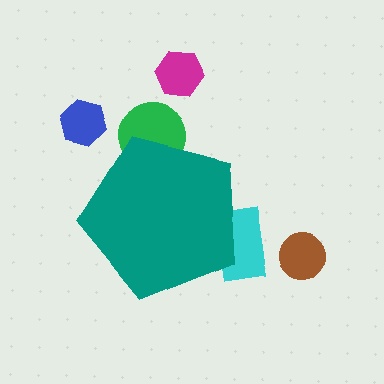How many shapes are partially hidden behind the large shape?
2 shapes are partially hidden.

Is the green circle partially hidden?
Yes, the green circle is partially hidden behind the teal pentagon.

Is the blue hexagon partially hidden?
No, the blue hexagon is fully visible.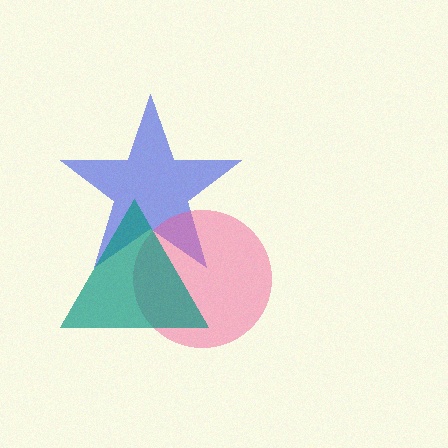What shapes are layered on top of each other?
The layered shapes are: a blue star, a pink circle, a teal triangle.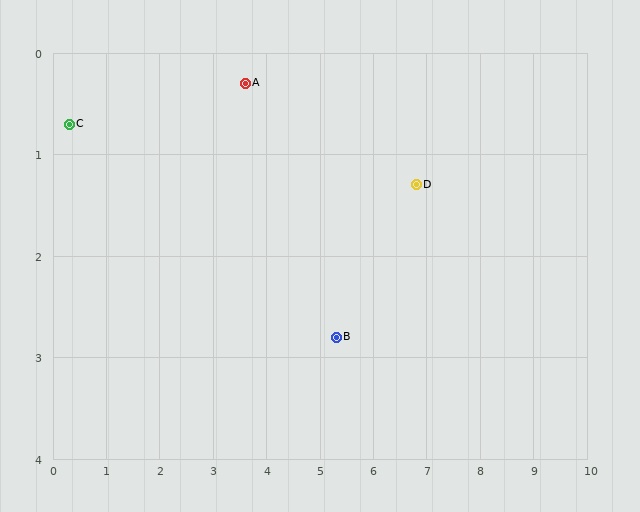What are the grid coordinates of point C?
Point C is at approximately (0.3, 0.7).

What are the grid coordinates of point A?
Point A is at approximately (3.6, 0.3).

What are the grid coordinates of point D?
Point D is at approximately (6.8, 1.3).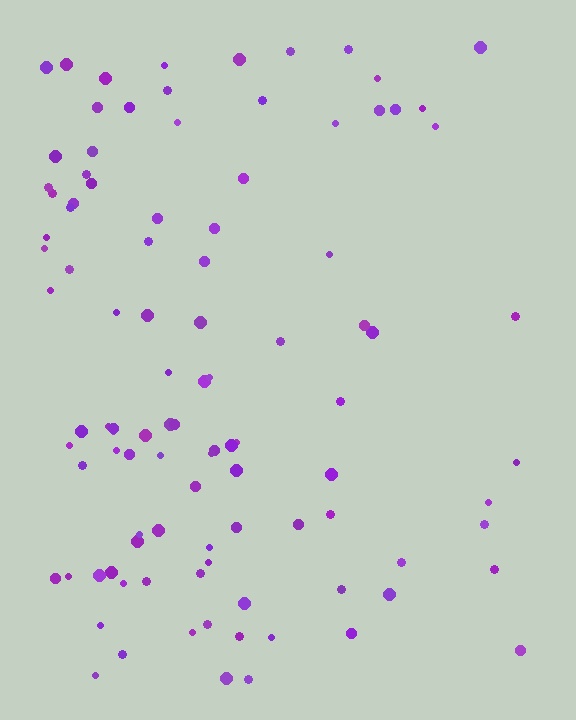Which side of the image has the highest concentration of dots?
The left.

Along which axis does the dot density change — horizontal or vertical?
Horizontal.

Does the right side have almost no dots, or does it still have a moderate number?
Still a moderate number, just noticeably fewer than the left.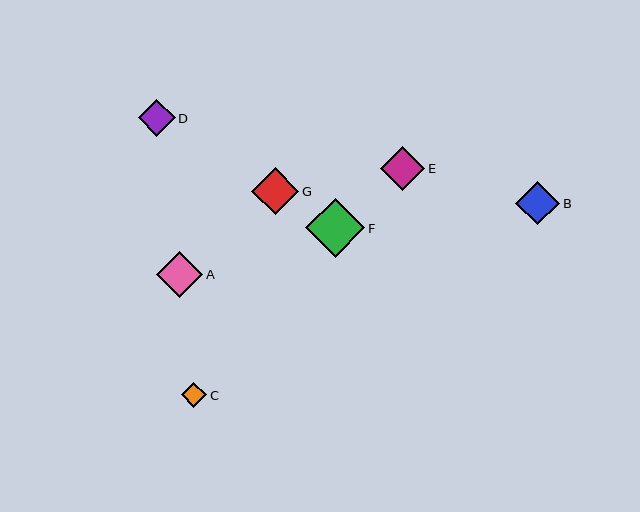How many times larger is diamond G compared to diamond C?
Diamond G is approximately 1.9 times the size of diamond C.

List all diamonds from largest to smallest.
From largest to smallest: F, G, A, E, B, D, C.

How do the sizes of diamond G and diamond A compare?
Diamond G and diamond A are approximately the same size.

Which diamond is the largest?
Diamond F is the largest with a size of approximately 59 pixels.